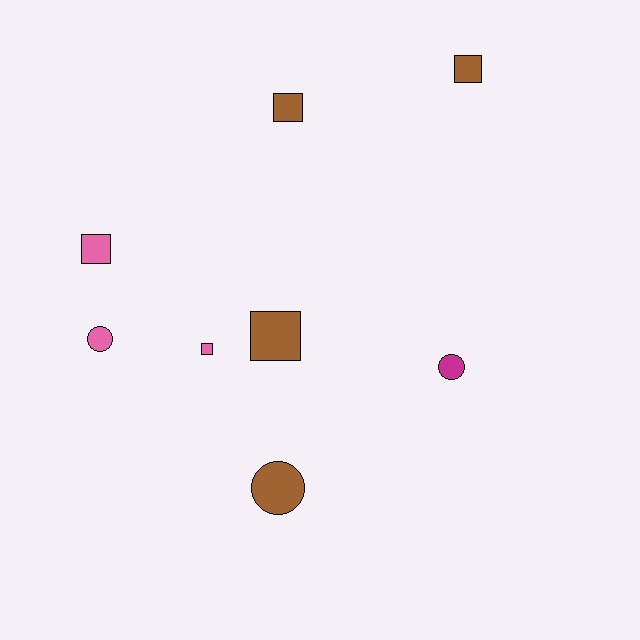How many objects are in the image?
There are 8 objects.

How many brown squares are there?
There are 3 brown squares.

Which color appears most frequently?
Brown, with 4 objects.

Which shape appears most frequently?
Square, with 5 objects.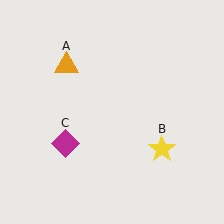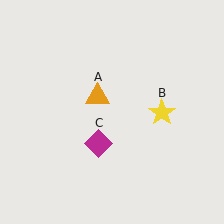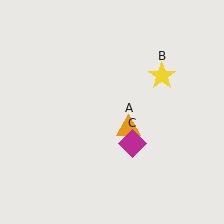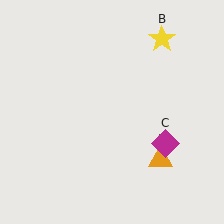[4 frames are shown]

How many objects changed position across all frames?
3 objects changed position: orange triangle (object A), yellow star (object B), magenta diamond (object C).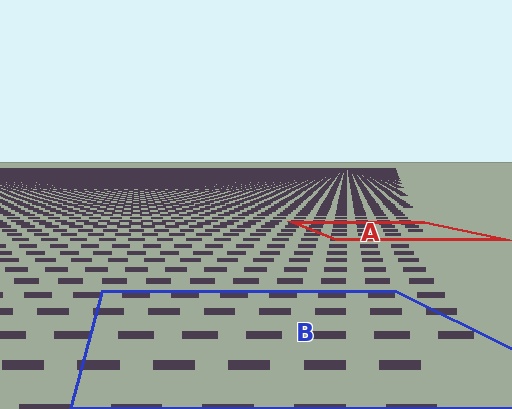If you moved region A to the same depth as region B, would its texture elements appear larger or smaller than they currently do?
They would appear larger. At a closer depth, the same texture elements are projected at a bigger on-screen size.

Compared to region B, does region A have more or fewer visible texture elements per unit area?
Region A has more texture elements per unit area — they are packed more densely because it is farther away.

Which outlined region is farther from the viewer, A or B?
Region A is farther from the viewer — the texture elements inside it appear smaller and more densely packed.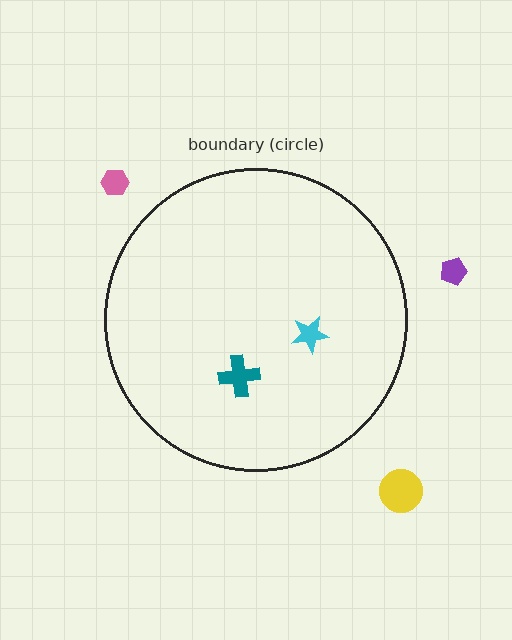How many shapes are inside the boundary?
2 inside, 3 outside.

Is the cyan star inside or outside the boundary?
Inside.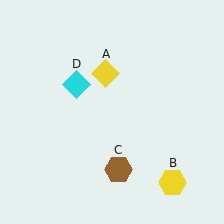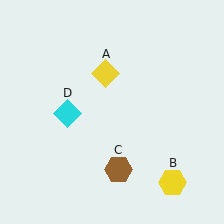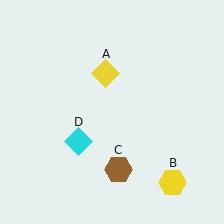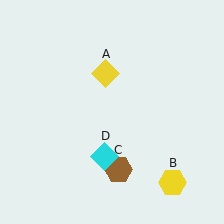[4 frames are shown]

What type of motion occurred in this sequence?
The cyan diamond (object D) rotated counterclockwise around the center of the scene.